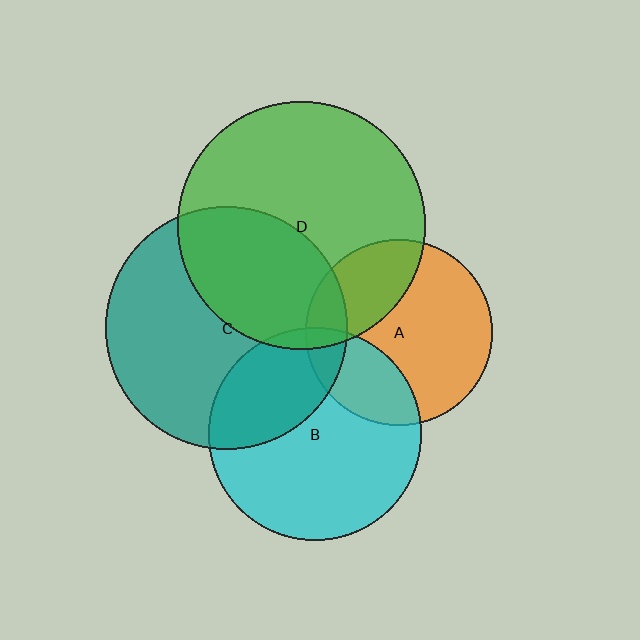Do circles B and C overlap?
Yes.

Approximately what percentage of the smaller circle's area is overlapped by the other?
Approximately 30%.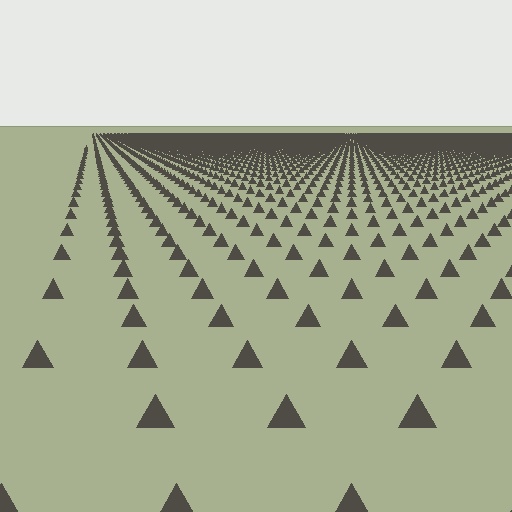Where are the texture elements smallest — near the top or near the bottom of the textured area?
Near the top.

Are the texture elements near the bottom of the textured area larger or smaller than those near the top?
Larger. Near the bottom, elements are closer to the viewer and appear at a bigger on-screen size.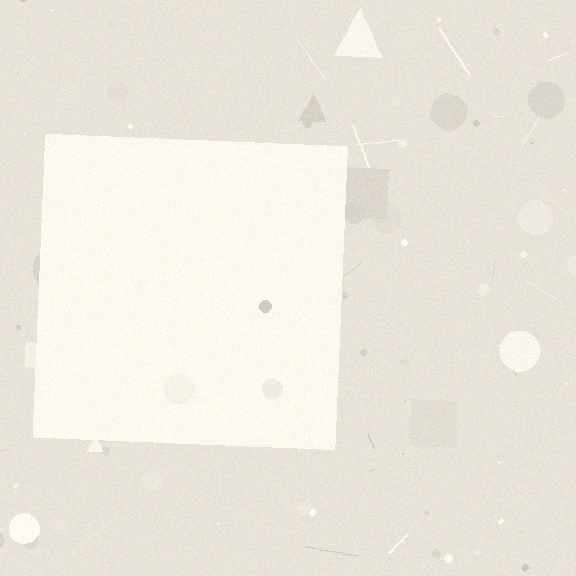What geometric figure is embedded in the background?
A square is embedded in the background.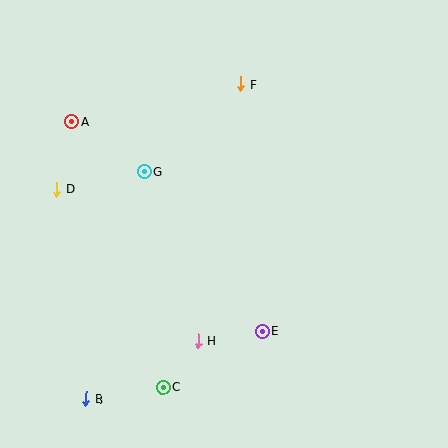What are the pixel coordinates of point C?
Point C is at (163, 387).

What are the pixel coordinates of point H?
Point H is at (198, 341).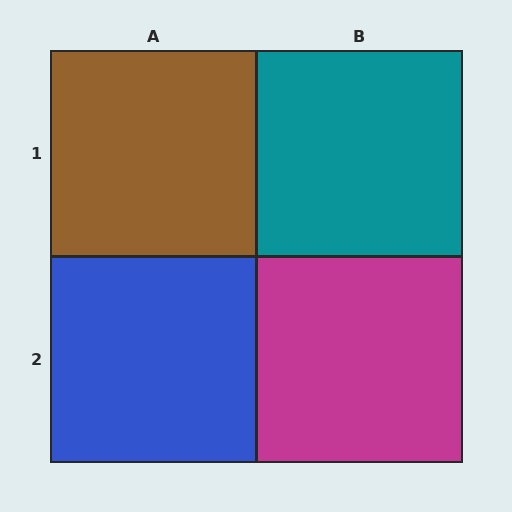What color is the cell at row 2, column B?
Magenta.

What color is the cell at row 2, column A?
Blue.